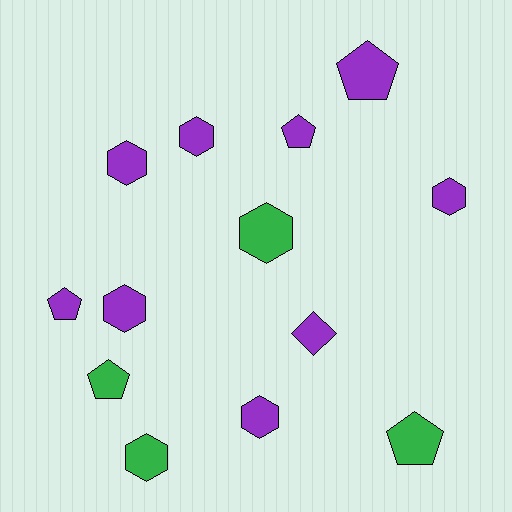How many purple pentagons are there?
There are 3 purple pentagons.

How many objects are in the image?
There are 13 objects.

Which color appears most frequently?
Purple, with 9 objects.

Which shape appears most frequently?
Hexagon, with 7 objects.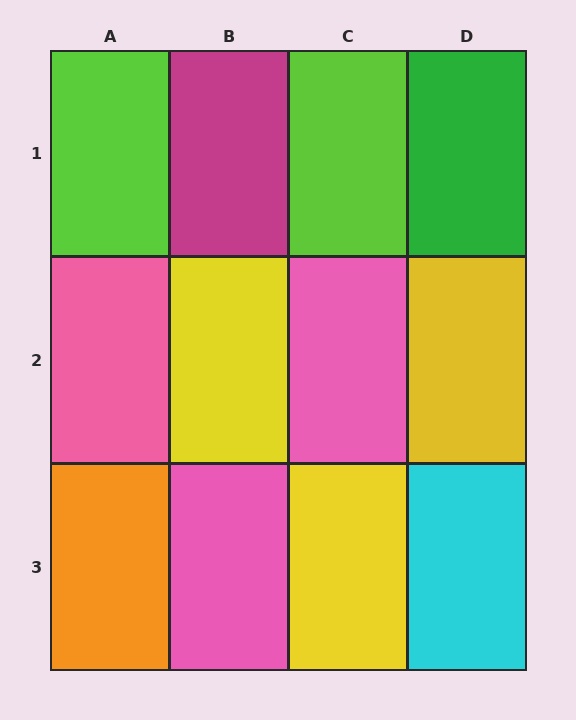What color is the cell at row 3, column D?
Cyan.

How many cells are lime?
2 cells are lime.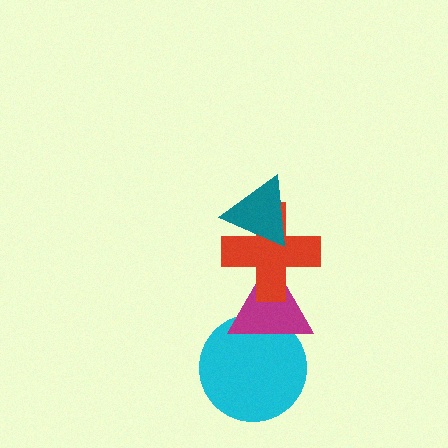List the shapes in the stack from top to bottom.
From top to bottom: the teal triangle, the red cross, the magenta triangle, the cyan circle.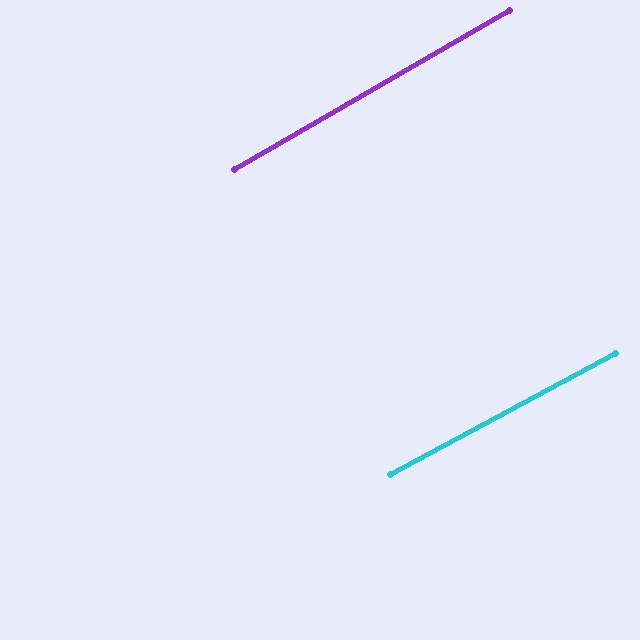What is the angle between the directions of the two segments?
Approximately 2 degrees.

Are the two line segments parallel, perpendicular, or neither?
Parallel — their directions differ by only 1.9°.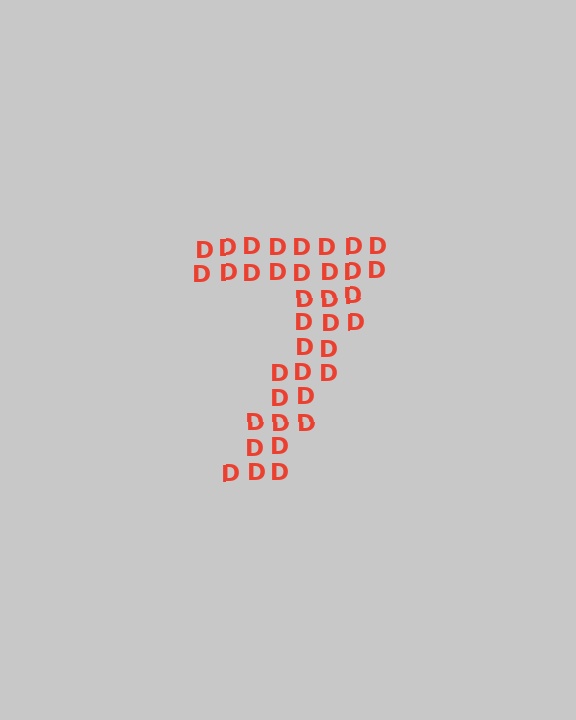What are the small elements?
The small elements are letter D's.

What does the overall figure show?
The overall figure shows the digit 7.